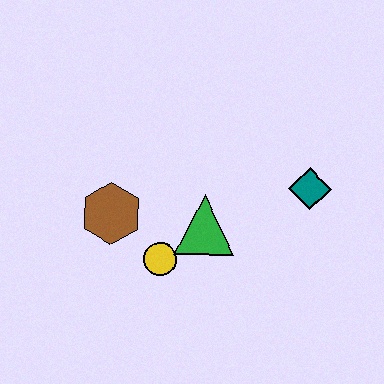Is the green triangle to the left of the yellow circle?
No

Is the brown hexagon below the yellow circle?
No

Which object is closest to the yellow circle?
The green triangle is closest to the yellow circle.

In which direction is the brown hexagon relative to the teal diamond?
The brown hexagon is to the left of the teal diamond.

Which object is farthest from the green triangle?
The teal diamond is farthest from the green triangle.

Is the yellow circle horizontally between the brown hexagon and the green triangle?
Yes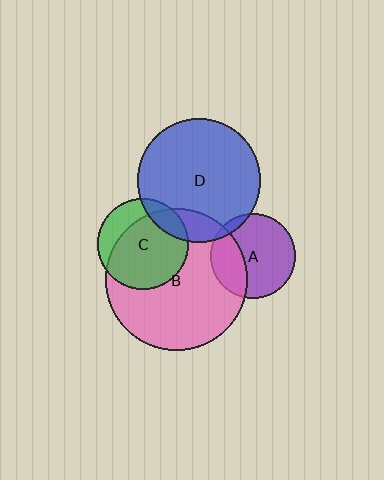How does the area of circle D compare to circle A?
Approximately 2.1 times.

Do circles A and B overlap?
Yes.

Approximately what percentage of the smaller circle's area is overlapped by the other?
Approximately 30%.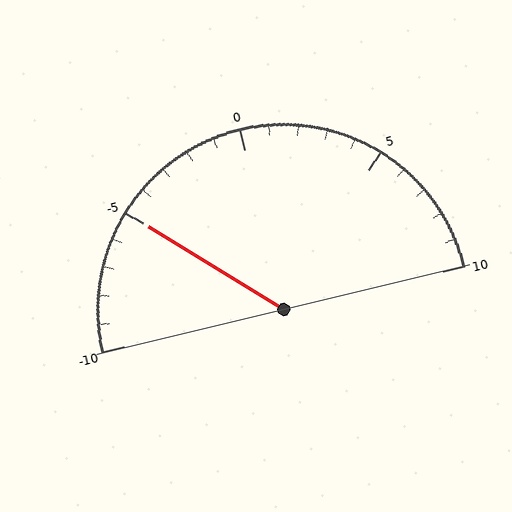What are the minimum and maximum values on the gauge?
The gauge ranges from -10 to 10.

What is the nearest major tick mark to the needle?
The nearest major tick mark is -5.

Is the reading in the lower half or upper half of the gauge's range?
The reading is in the lower half of the range (-10 to 10).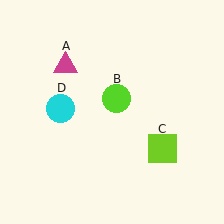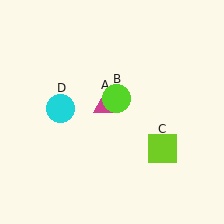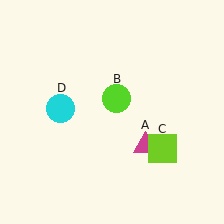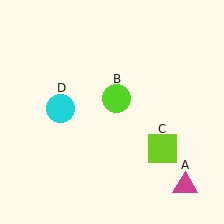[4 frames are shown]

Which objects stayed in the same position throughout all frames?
Lime circle (object B) and lime square (object C) and cyan circle (object D) remained stationary.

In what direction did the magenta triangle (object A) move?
The magenta triangle (object A) moved down and to the right.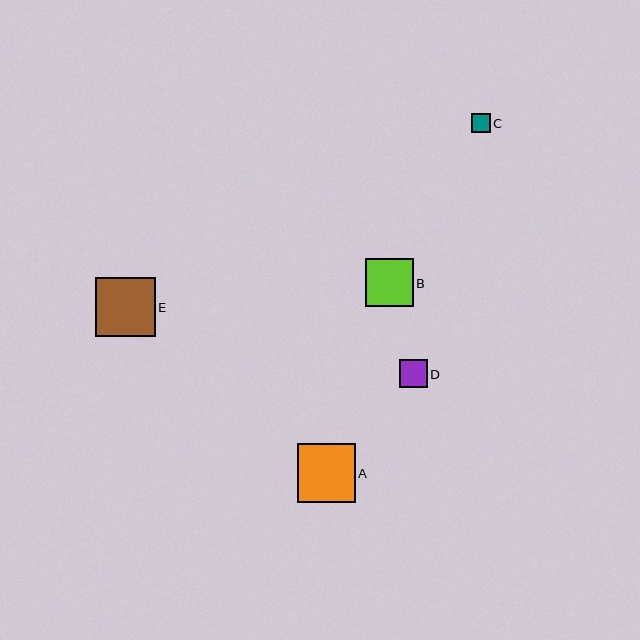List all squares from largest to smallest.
From largest to smallest: E, A, B, D, C.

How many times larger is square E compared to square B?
Square E is approximately 1.2 times the size of square B.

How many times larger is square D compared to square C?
Square D is approximately 1.5 times the size of square C.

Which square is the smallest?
Square C is the smallest with a size of approximately 18 pixels.